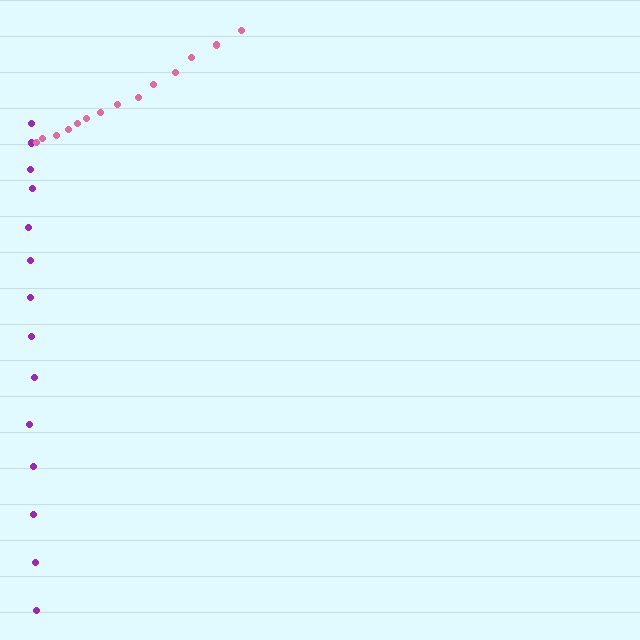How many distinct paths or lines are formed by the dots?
There are 2 distinct paths.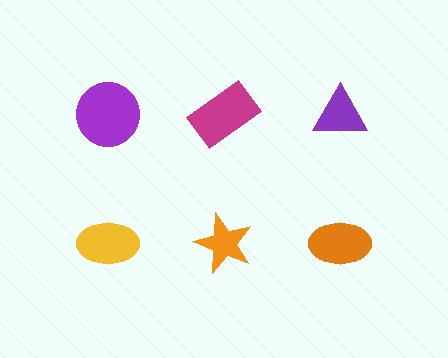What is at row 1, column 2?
A magenta rectangle.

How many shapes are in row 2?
3 shapes.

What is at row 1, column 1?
A purple circle.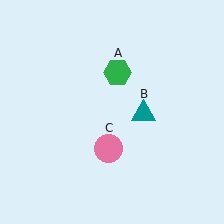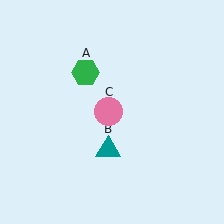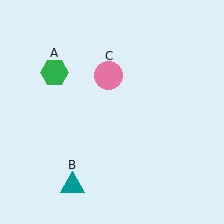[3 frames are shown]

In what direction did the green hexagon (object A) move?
The green hexagon (object A) moved left.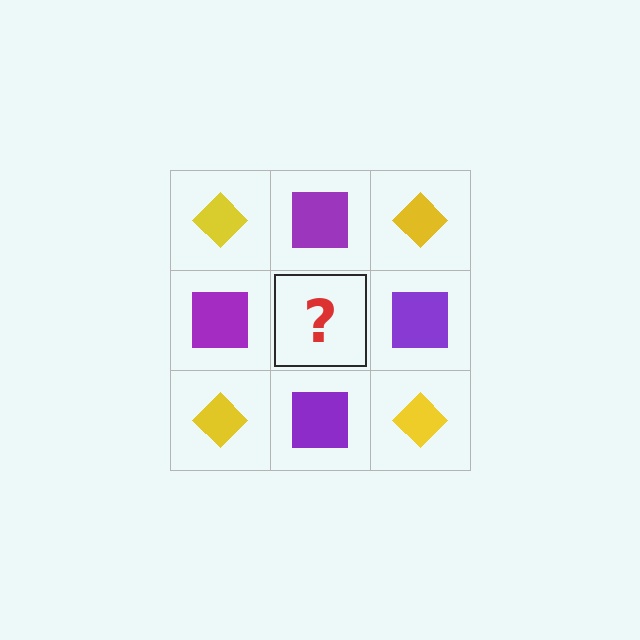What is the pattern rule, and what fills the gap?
The rule is that it alternates yellow diamond and purple square in a checkerboard pattern. The gap should be filled with a yellow diamond.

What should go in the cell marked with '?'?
The missing cell should contain a yellow diamond.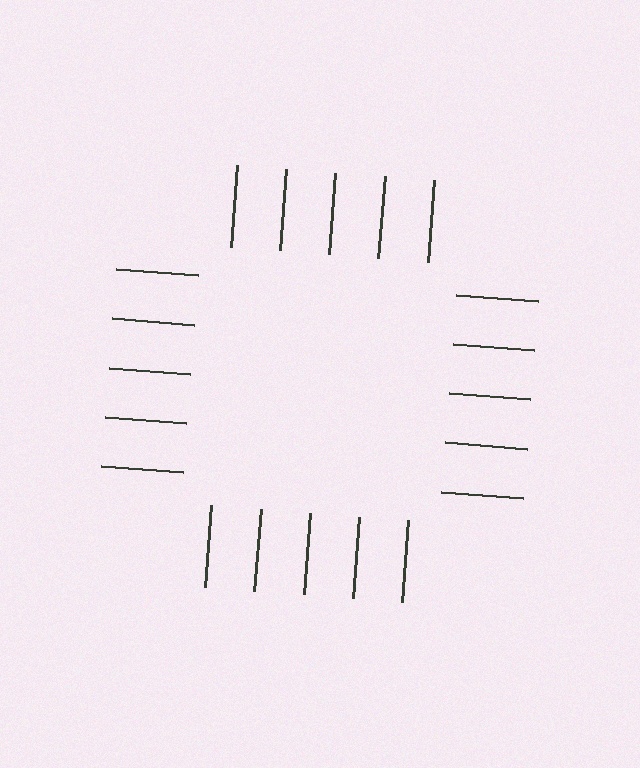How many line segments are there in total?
20 — 5 along each of the 4 edges.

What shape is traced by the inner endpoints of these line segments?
An illusory square — the line segments terminate on its edges but no continuous stroke is drawn.